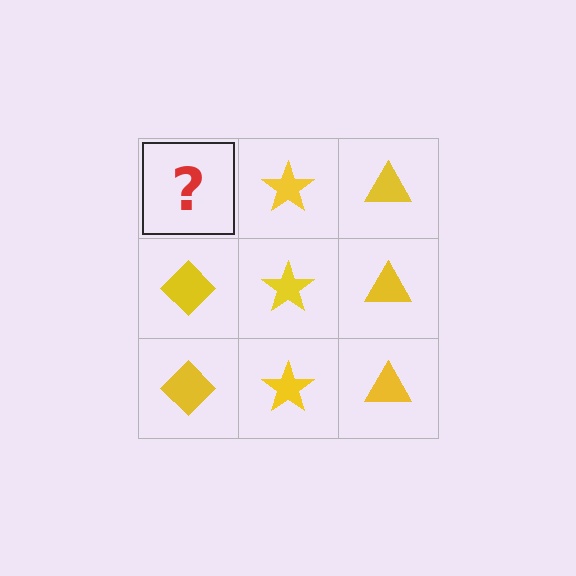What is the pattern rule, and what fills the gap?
The rule is that each column has a consistent shape. The gap should be filled with a yellow diamond.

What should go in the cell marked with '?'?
The missing cell should contain a yellow diamond.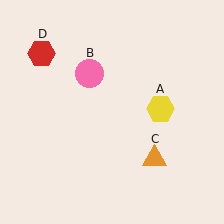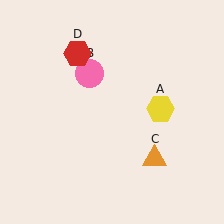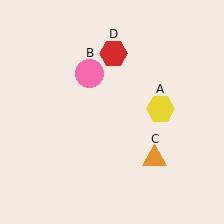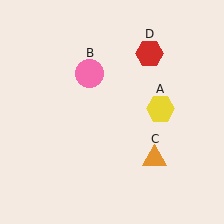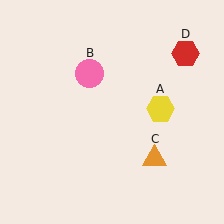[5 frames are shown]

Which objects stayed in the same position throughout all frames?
Yellow hexagon (object A) and pink circle (object B) and orange triangle (object C) remained stationary.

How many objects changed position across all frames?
1 object changed position: red hexagon (object D).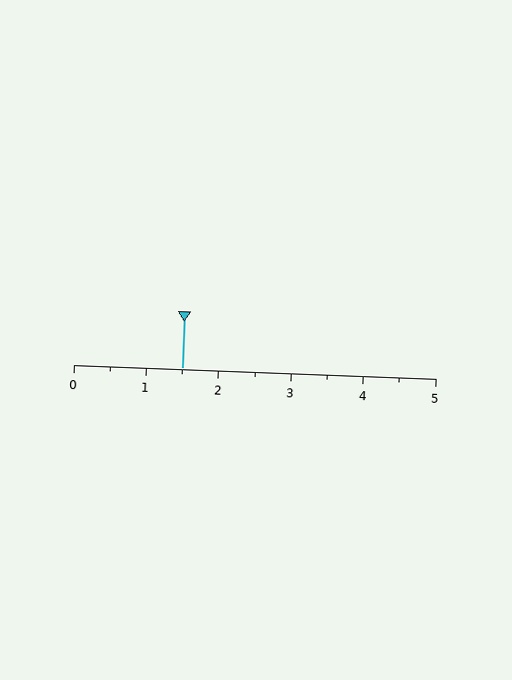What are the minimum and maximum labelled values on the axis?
The axis runs from 0 to 5.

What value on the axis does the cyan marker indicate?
The marker indicates approximately 1.5.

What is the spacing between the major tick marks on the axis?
The major ticks are spaced 1 apart.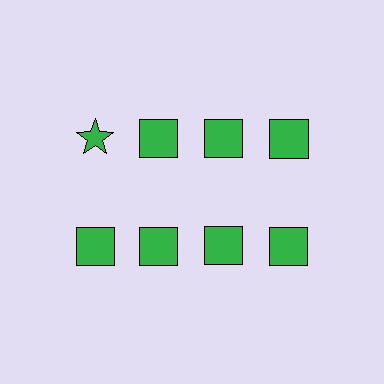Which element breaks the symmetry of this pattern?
The green star in the top row, leftmost column breaks the symmetry. All other shapes are green squares.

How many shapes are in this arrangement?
There are 8 shapes arranged in a grid pattern.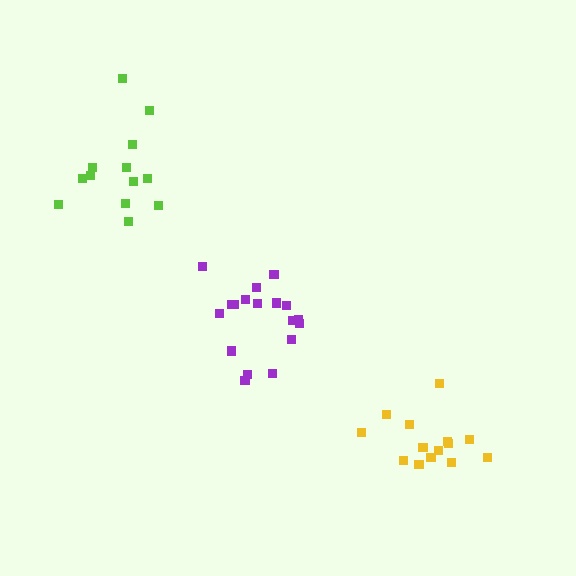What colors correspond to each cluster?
The clusters are colored: purple, yellow, lime.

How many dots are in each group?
Group 1: 18 dots, Group 2: 14 dots, Group 3: 13 dots (45 total).